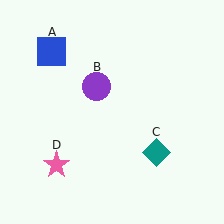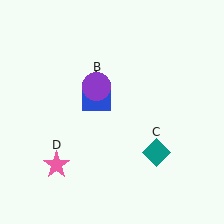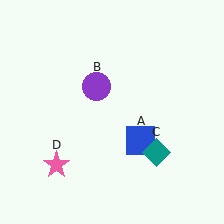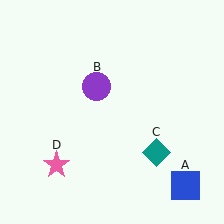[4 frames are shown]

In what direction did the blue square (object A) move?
The blue square (object A) moved down and to the right.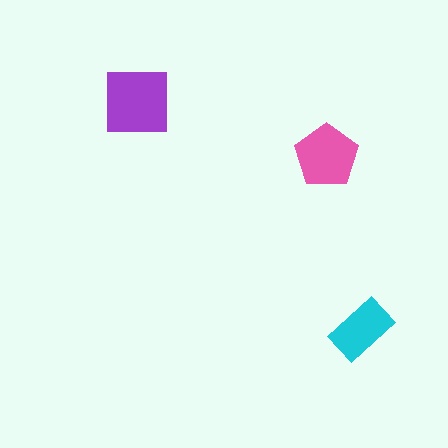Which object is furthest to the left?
The purple square is leftmost.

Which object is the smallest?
The cyan rectangle.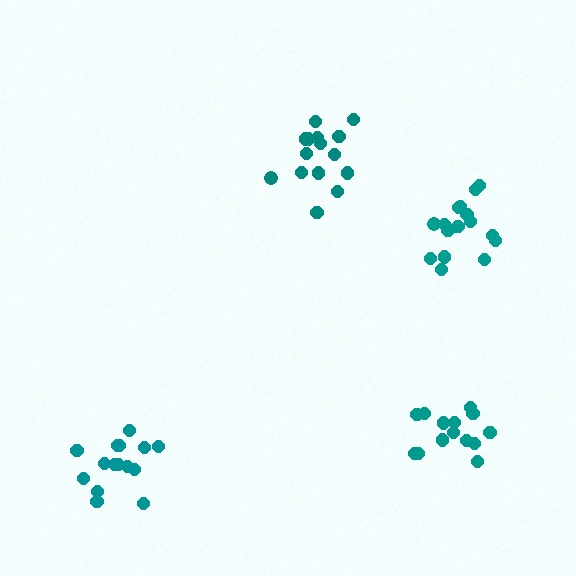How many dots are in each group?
Group 1: 16 dots, Group 2: 15 dots, Group 3: 14 dots, Group 4: 15 dots (60 total).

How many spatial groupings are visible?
There are 4 spatial groupings.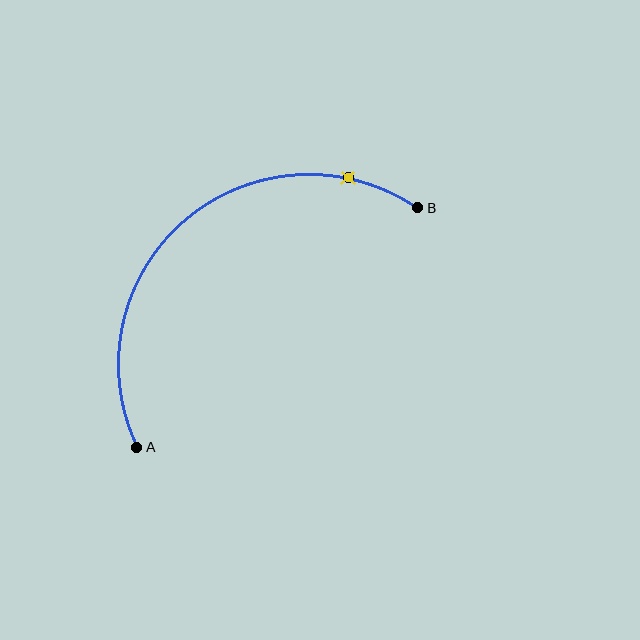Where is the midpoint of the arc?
The arc midpoint is the point on the curve farthest from the straight line joining A and B. It sits above and to the left of that line.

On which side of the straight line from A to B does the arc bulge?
The arc bulges above and to the left of the straight line connecting A and B.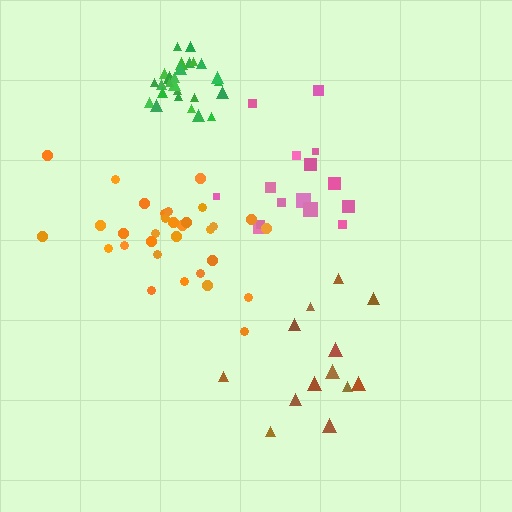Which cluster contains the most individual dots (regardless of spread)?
Orange (31).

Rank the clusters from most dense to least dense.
green, orange, brown, pink.